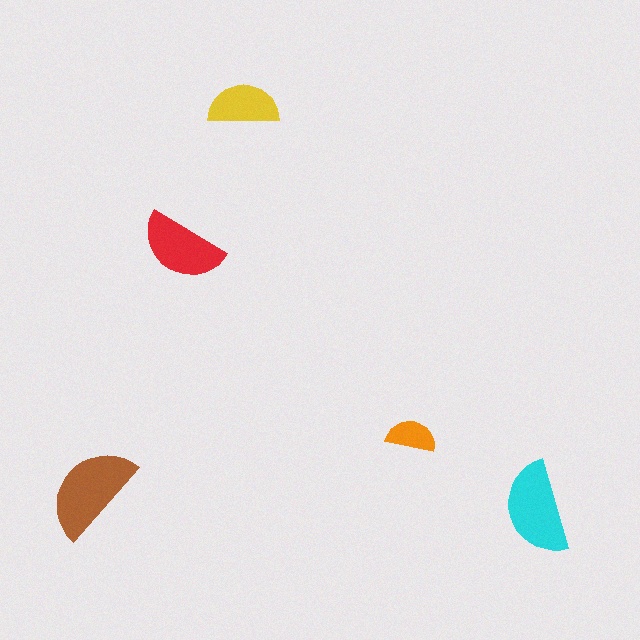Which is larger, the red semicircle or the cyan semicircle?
The cyan one.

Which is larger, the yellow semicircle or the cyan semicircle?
The cyan one.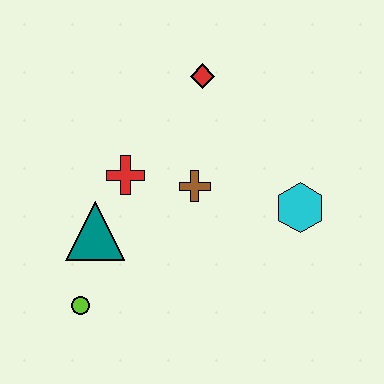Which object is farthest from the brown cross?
The lime circle is farthest from the brown cross.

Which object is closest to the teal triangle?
The red cross is closest to the teal triangle.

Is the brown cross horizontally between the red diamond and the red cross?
Yes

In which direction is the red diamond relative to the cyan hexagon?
The red diamond is above the cyan hexagon.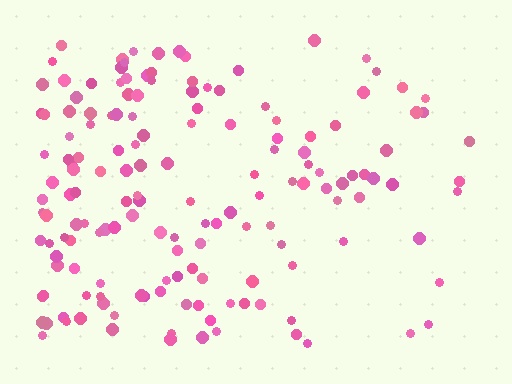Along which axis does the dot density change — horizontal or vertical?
Horizontal.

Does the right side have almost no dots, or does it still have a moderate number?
Still a moderate number, just noticeably fewer than the left.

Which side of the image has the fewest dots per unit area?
The right.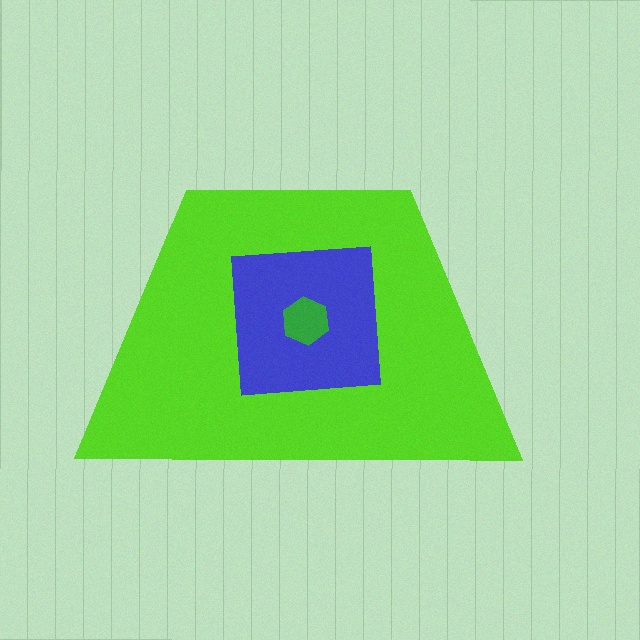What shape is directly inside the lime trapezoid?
The blue square.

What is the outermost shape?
The lime trapezoid.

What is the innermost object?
The green hexagon.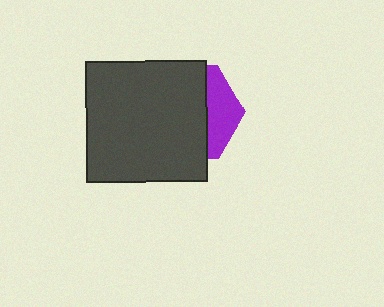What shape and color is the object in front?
The object in front is a dark gray square.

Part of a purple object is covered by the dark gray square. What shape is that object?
It is a hexagon.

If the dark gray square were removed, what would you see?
You would see the complete purple hexagon.